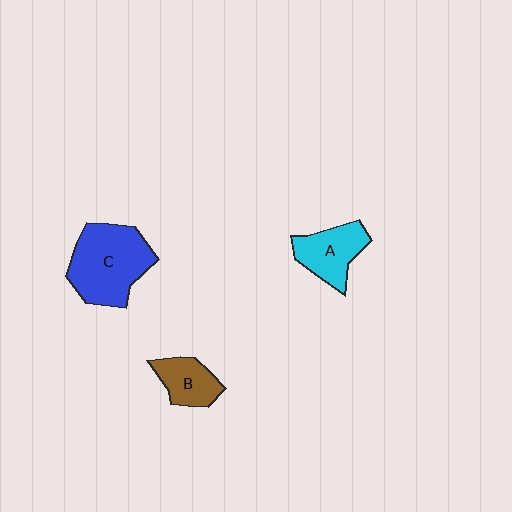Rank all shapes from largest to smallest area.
From largest to smallest: C (blue), A (cyan), B (brown).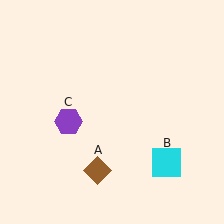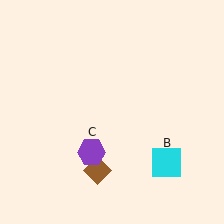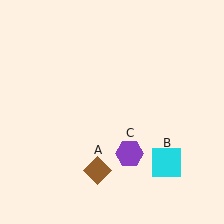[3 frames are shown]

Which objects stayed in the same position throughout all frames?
Brown diamond (object A) and cyan square (object B) remained stationary.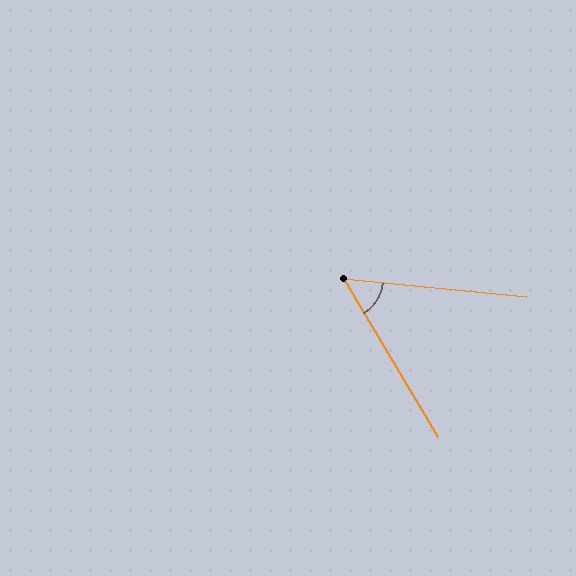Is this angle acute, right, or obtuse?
It is acute.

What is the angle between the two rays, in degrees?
Approximately 53 degrees.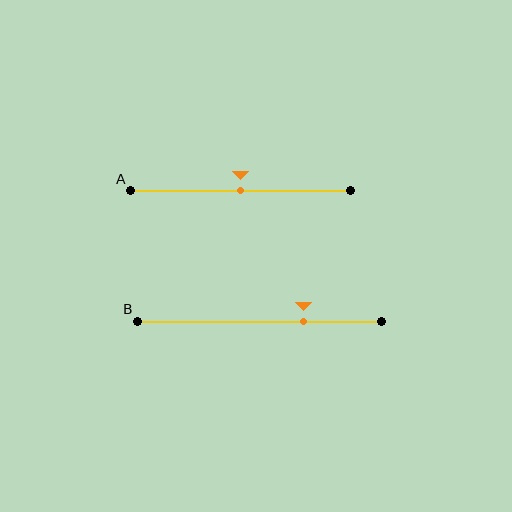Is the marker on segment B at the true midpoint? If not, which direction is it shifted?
No, the marker on segment B is shifted to the right by about 18% of the segment length.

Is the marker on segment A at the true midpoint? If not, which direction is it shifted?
Yes, the marker on segment A is at the true midpoint.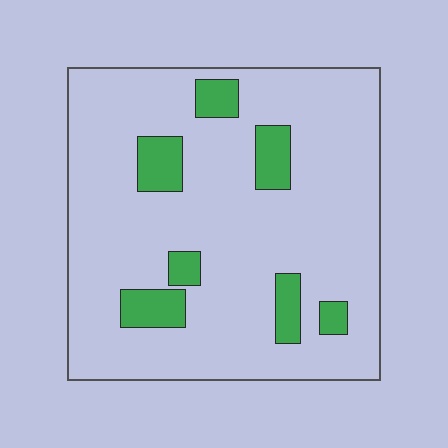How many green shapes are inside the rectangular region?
7.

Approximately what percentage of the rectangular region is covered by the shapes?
Approximately 15%.